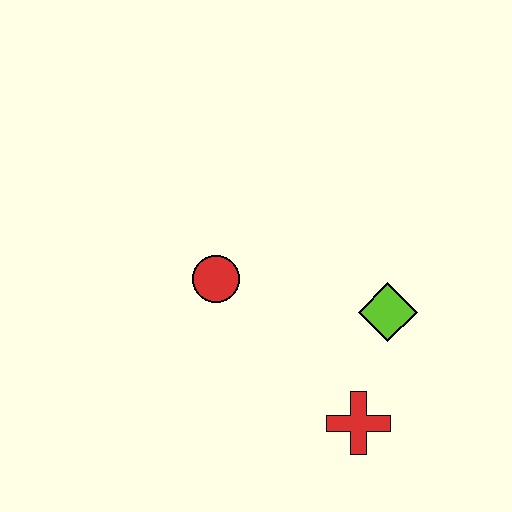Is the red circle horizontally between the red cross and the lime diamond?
No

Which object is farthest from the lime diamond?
The red circle is farthest from the lime diamond.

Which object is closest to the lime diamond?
The red cross is closest to the lime diamond.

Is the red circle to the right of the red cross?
No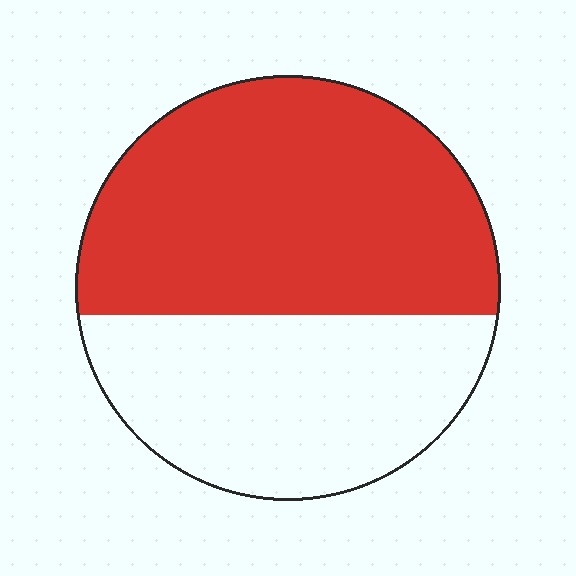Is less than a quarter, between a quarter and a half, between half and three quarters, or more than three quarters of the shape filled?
Between half and three quarters.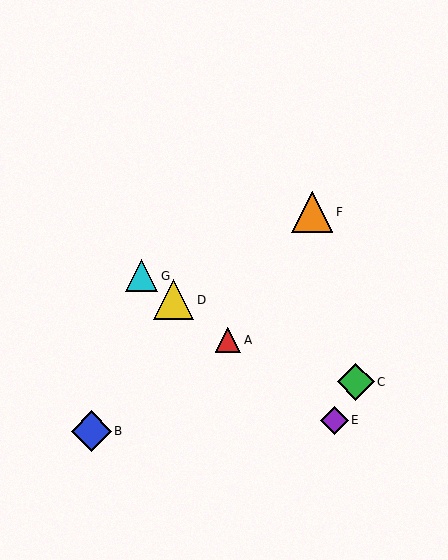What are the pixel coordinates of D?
Object D is at (174, 300).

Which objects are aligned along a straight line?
Objects A, D, E, G are aligned along a straight line.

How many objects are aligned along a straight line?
4 objects (A, D, E, G) are aligned along a straight line.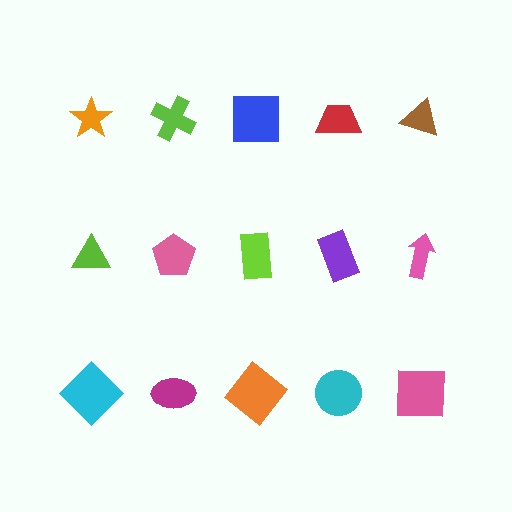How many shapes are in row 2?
5 shapes.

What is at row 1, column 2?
A lime cross.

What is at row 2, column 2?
A pink pentagon.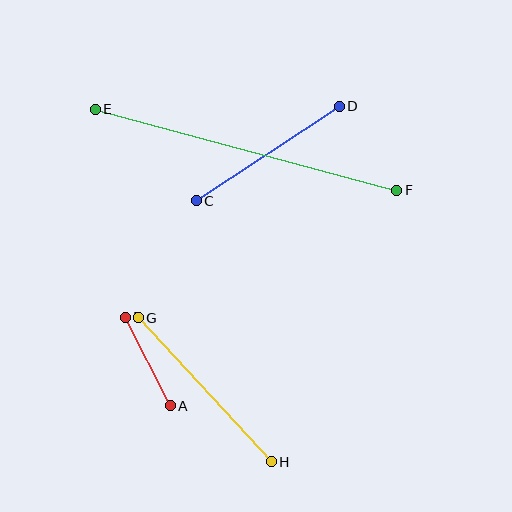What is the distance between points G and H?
The distance is approximately 196 pixels.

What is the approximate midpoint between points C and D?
The midpoint is at approximately (268, 154) pixels.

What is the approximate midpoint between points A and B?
The midpoint is at approximately (148, 361) pixels.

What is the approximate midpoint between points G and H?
The midpoint is at approximately (205, 390) pixels.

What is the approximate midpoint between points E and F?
The midpoint is at approximately (246, 150) pixels.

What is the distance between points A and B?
The distance is approximately 100 pixels.